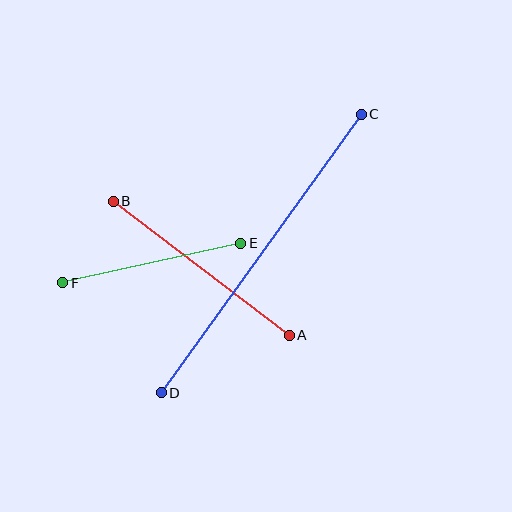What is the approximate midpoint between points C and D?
The midpoint is at approximately (261, 254) pixels.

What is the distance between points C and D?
The distance is approximately 343 pixels.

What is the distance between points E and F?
The distance is approximately 183 pixels.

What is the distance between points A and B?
The distance is approximately 221 pixels.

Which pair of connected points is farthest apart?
Points C and D are farthest apart.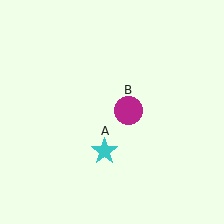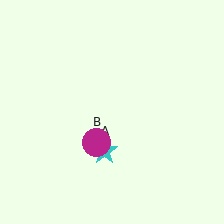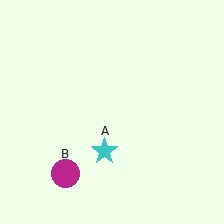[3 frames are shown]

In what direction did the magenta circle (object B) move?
The magenta circle (object B) moved down and to the left.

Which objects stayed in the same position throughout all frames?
Cyan star (object A) remained stationary.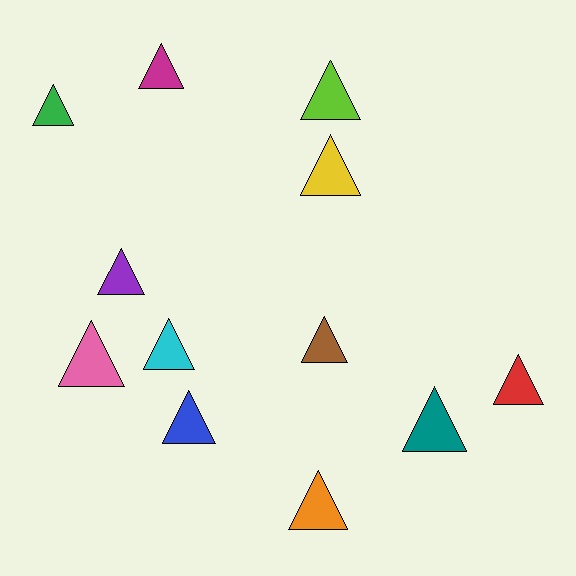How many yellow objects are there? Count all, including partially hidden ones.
There is 1 yellow object.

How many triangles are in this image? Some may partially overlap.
There are 12 triangles.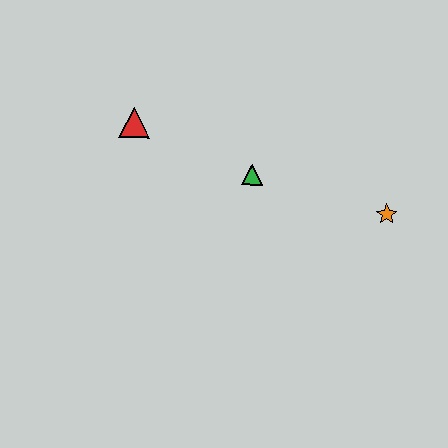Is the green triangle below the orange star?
No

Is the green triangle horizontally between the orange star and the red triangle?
Yes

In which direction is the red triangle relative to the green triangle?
The red triangle is to the left of the green triangle.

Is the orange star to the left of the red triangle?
No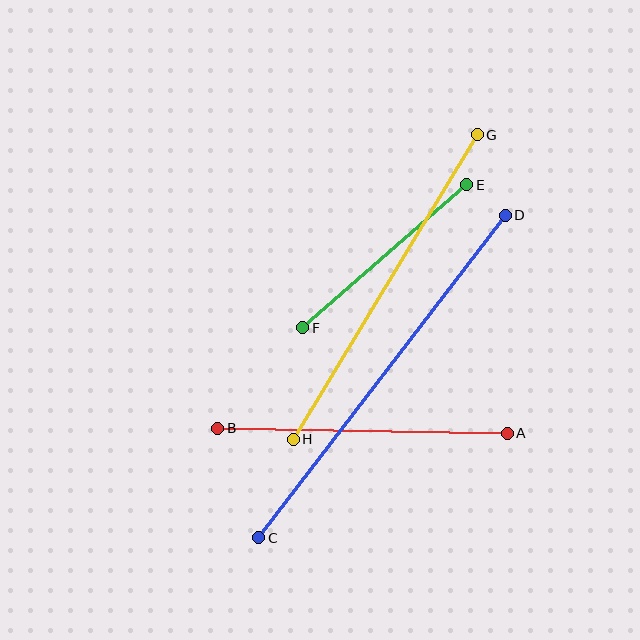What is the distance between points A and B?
The distance is approximately 290 pixels.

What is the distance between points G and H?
The distance is approximately 356 pixels.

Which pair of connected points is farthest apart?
Points C and D are farthest apart.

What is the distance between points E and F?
The distance is approximately 217 pixels.